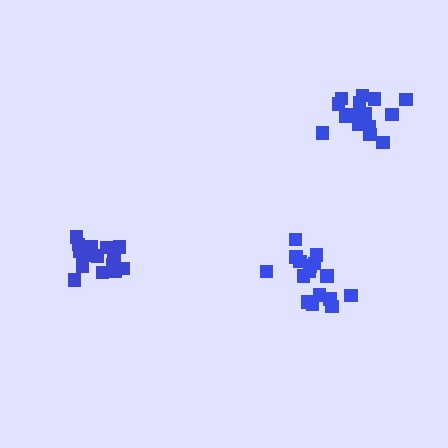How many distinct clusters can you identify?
There are 3 distinct clusters.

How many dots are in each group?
Group 1: 16 dots, Group 2: 16 dots, Group 3: 16 dots (48 total).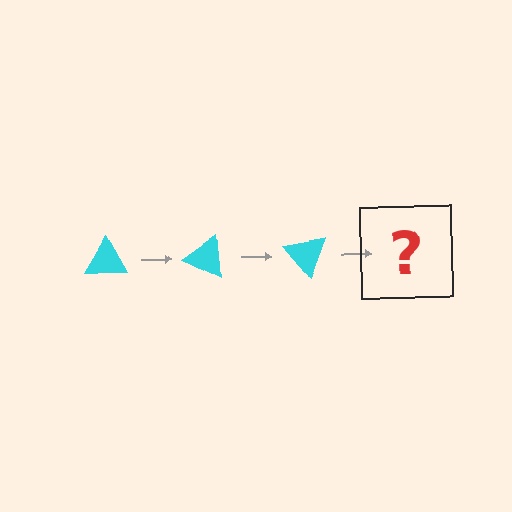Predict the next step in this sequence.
The next step is a cyan triangle rotated 75 degrees.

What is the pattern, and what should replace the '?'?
The pattern is that the triangle rotates 25 degrees each step. The '?' should be a cyan triangle rotated 75 degrees.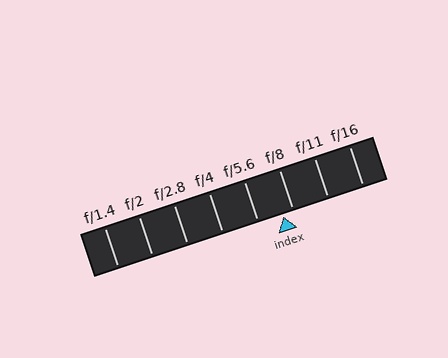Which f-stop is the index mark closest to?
The index mark is closest to f/8.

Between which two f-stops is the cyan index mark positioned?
The index mark is between f/5.6 and f/8.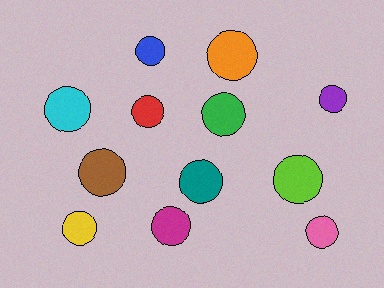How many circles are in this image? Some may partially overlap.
There are 12 circles.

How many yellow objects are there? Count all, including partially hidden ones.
There is 1 yellow object.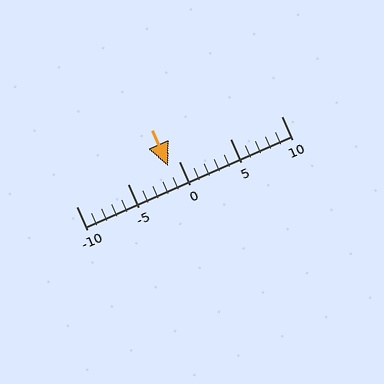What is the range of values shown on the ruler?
The ruler shows values from -10 to 10.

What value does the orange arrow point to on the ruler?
The orange arrow points to approximately -1.